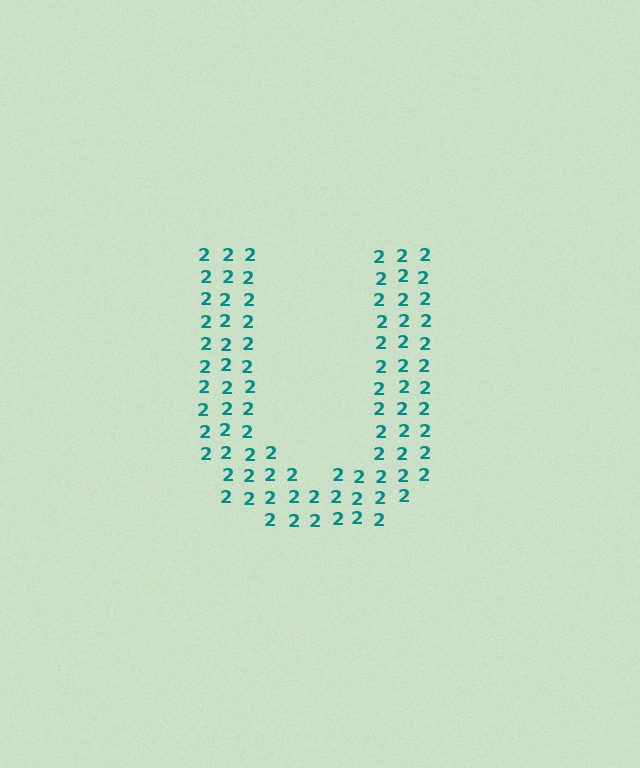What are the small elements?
The small elements are digit 2's.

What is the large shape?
The large shape is the letter U.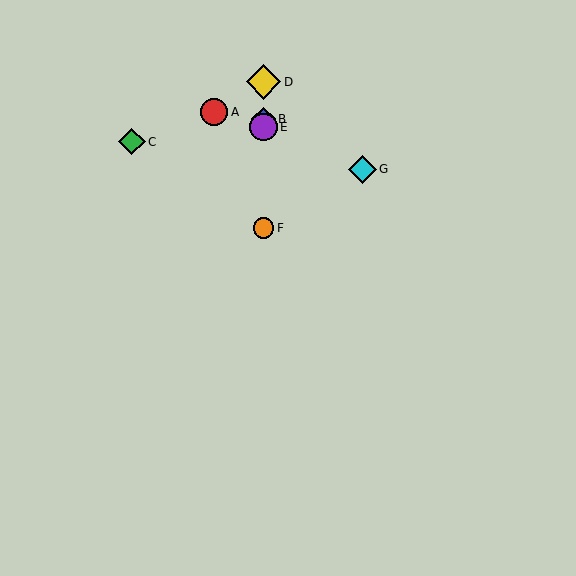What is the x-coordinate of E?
Object E is at x≈263.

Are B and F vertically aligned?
Yes, both are at x≈263.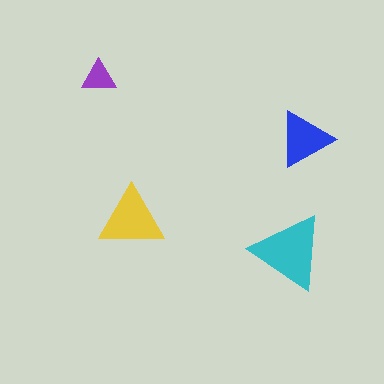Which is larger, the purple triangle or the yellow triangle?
The yellow one.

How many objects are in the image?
There are 4 objects in the image.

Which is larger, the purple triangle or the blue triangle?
The blue one.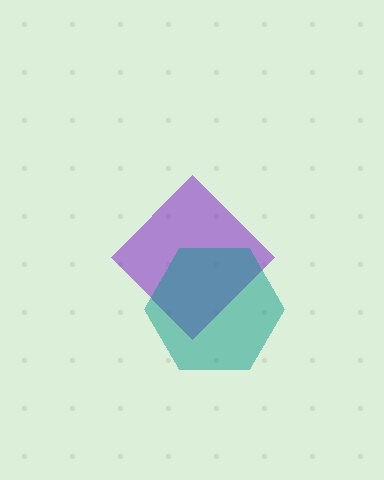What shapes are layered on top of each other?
The layered shapes are: a purple diamond, a teal hexagon.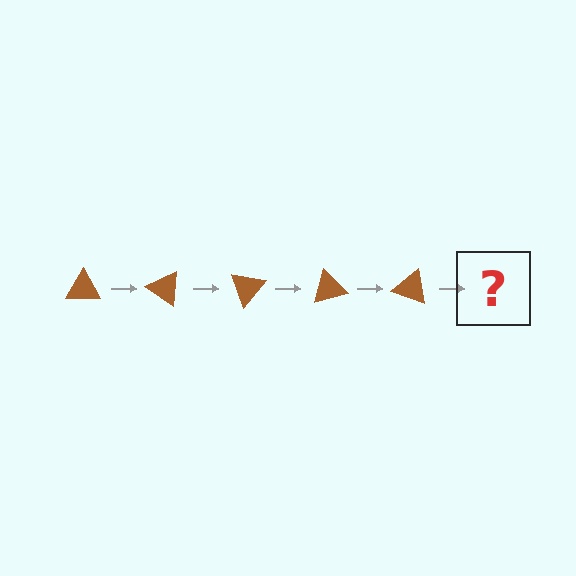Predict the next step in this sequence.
The next step is a brown triangle rotated 175 degrees.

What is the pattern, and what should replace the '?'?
The pattern is that the triangle rotates 35 degrees each step. The '?' should be a brown triangle rotated 175 degrees.